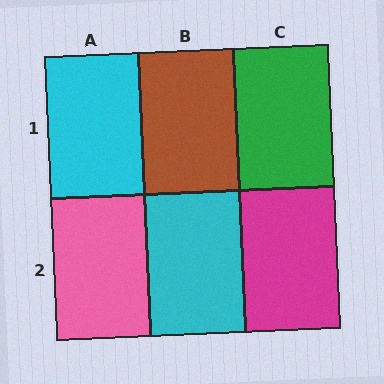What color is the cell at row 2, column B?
Cyan.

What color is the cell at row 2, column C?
Magenta.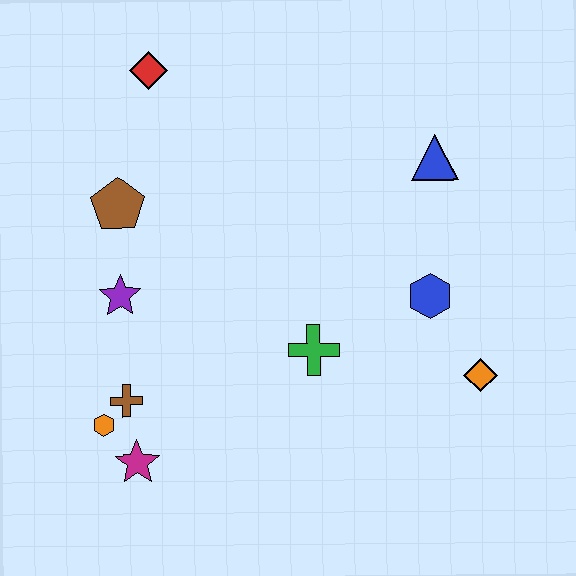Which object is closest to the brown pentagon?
The purple star is closest to the brown pentagon.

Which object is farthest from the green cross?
The red diamond is farthest from the green cross.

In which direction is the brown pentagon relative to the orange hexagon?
The brown pentagon is above the orange hexagon.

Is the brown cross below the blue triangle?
Yes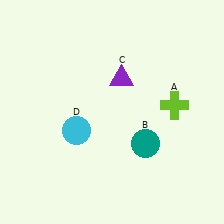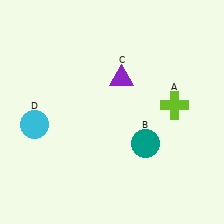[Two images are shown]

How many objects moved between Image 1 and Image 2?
1 object moved between the two images.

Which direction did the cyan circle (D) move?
The cyan circle (D) moved left.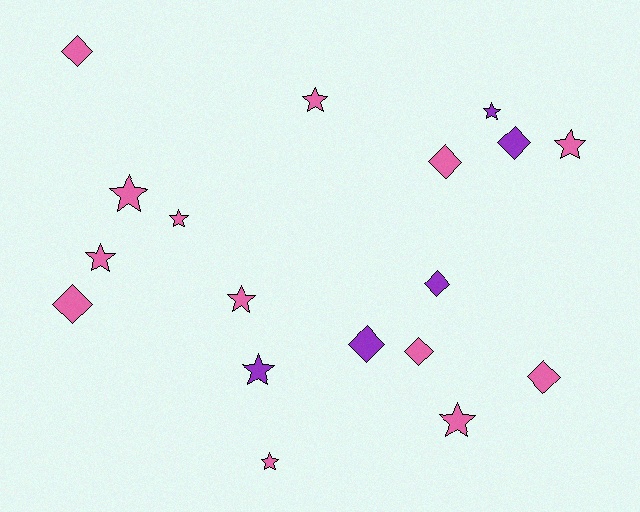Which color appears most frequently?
Pink, with 13 objects.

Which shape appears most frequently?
Star, with 10 objects.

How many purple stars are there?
There are 2 purple stars.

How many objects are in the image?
There are 18 objects.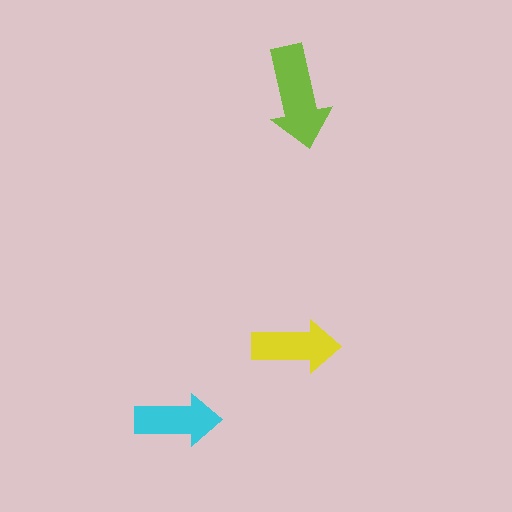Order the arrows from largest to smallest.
the lime one, the yellow one, the cyan one.